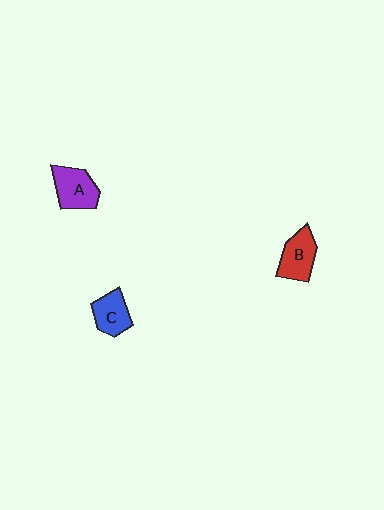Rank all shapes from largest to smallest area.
From largest to smallest: A (purple), B (red), C (blue).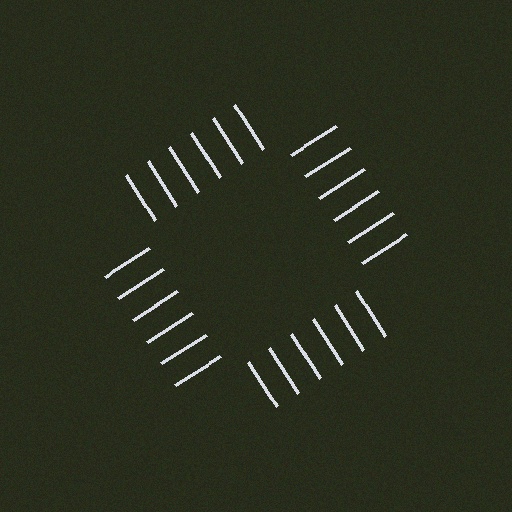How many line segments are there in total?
24 — 6 along each of the 4 edges.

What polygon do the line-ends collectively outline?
An illusory square — the line segments terminate on its edges but no continuous stroke is drawn.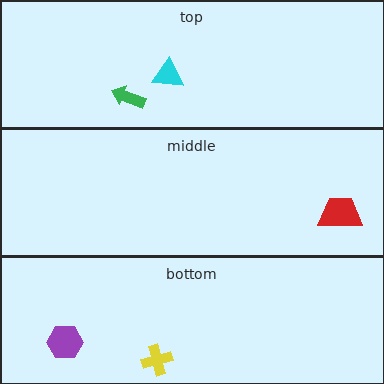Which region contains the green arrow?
The top region.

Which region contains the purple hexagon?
The bottom region.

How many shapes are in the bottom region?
2.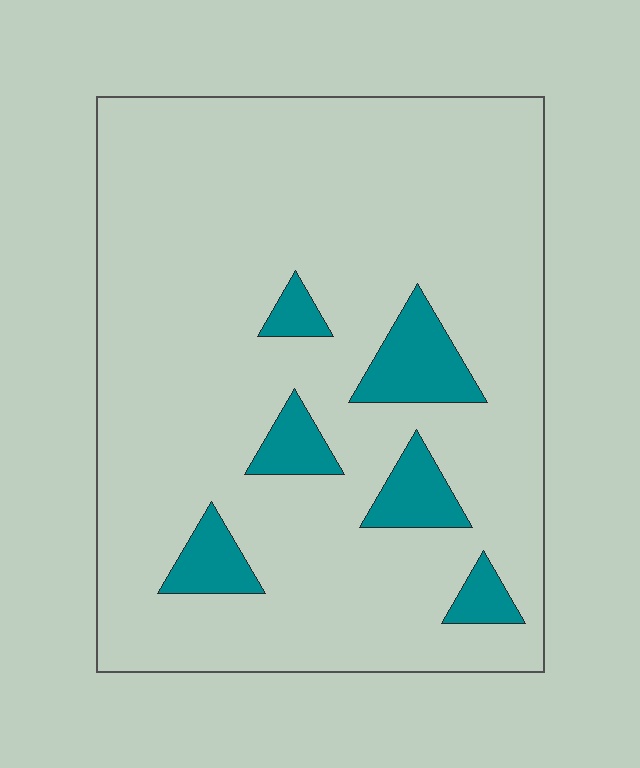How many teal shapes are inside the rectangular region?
6.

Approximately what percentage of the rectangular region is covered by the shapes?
Approximately 10%.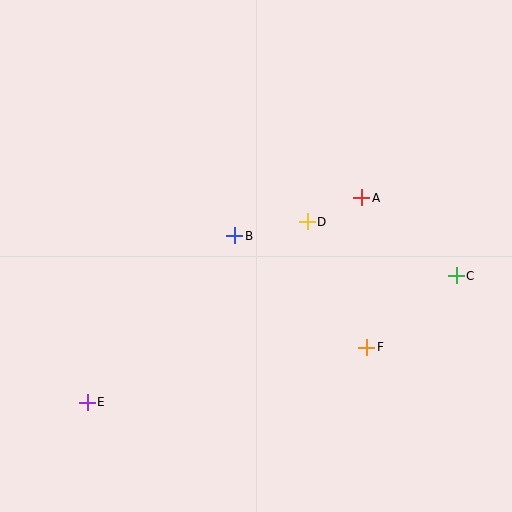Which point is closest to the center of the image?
Point B at (235, 236) is closest to the center.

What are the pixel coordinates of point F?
Point F is at (367, 347).